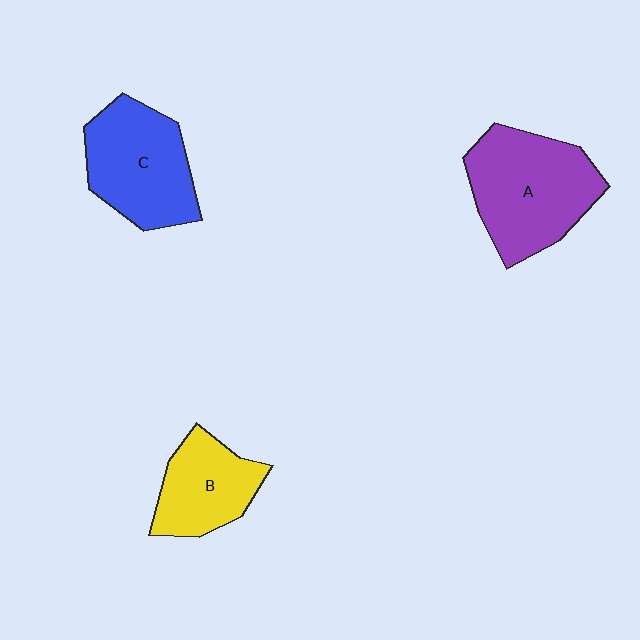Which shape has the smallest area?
Shape B (yellow).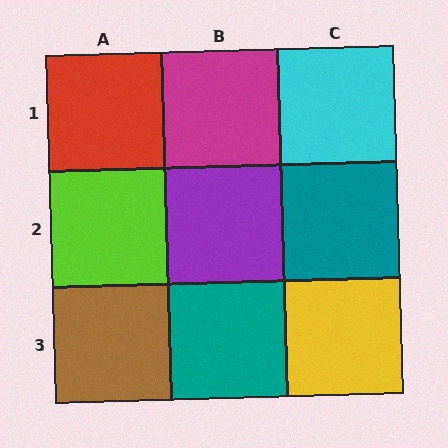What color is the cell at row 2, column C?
Teal.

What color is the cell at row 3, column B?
Teal.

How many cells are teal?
2 cells are teal.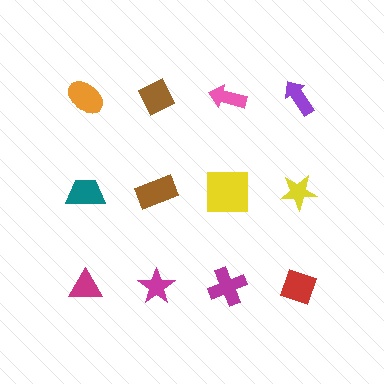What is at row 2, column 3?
A yellow square.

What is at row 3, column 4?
A red diamond.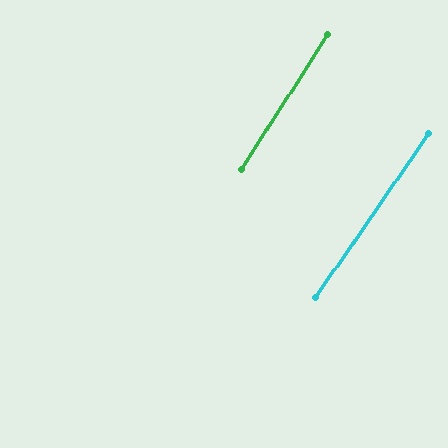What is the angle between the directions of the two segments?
Approximately 2 degrees.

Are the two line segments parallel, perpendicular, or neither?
Parallel — their directions differ by only 1.6°.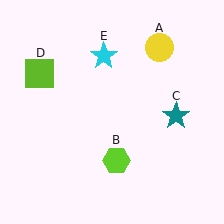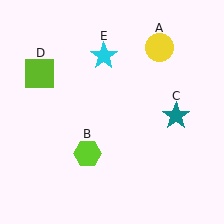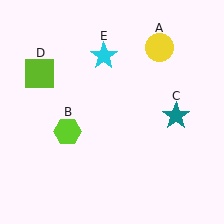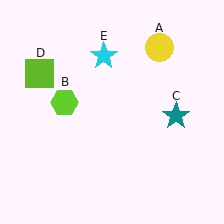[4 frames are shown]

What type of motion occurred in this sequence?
The lime hexagon (object B) rotated clockwise around the center of the scene.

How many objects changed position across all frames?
1 object changed position: lime hexagon (object B).